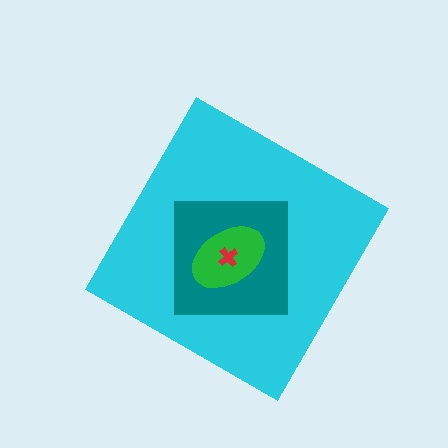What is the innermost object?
The red cross.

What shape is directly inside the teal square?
The green ellipse.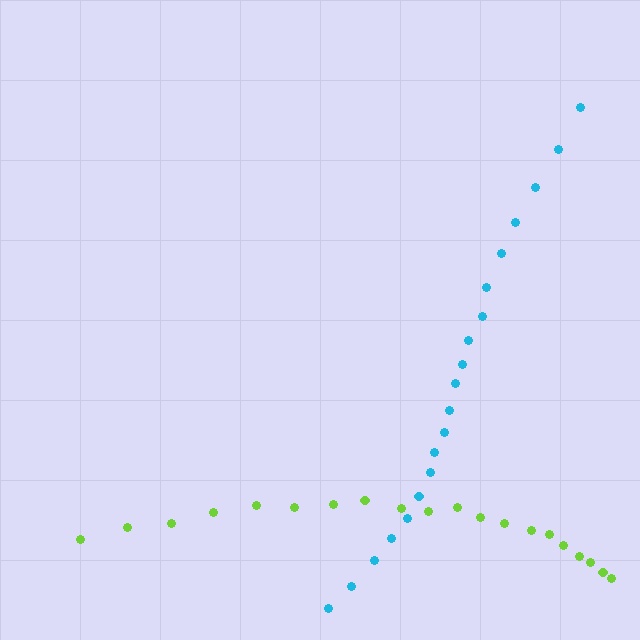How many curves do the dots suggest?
There are 2 distinct paths.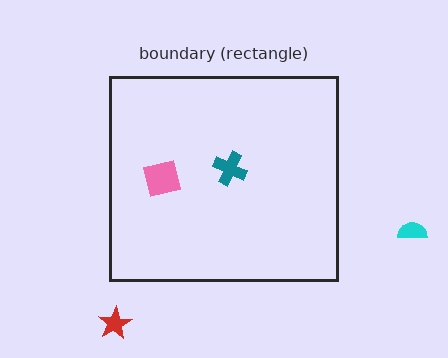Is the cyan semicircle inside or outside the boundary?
Outside.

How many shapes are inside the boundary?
2 inside, 2 outside.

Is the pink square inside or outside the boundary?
Inside.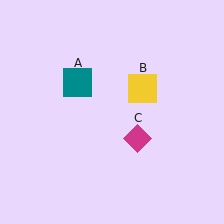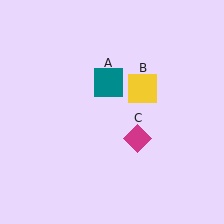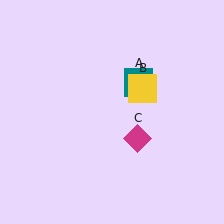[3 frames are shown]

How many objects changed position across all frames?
1 object changed position: teal square (object A).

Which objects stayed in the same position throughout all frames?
Yellow square (object B) and magenta diamond (object C) remained stationary.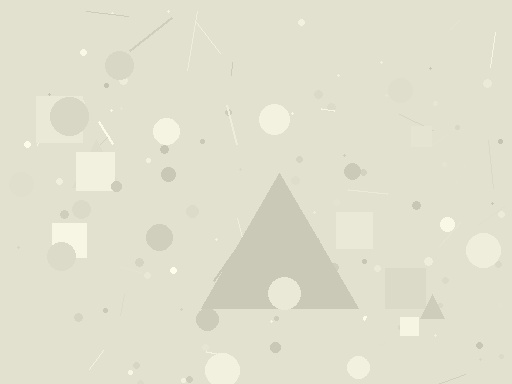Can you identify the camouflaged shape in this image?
The camouflaged shape is a triangle.